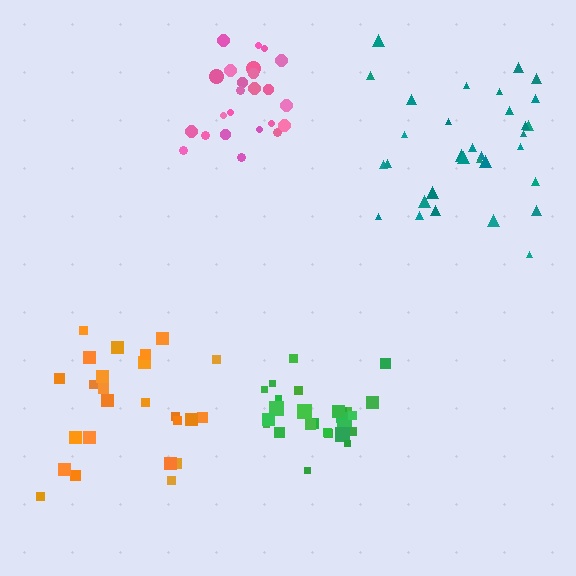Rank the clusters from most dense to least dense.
green, pink, orange, teal.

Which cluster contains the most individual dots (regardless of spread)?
Teal (32).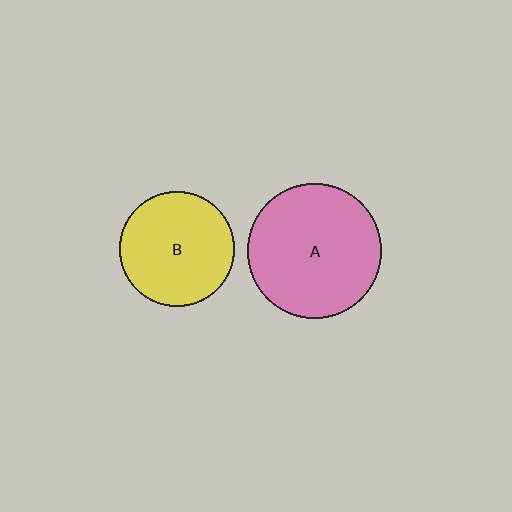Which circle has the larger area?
Circle A (pink).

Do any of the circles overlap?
No, none of the circles overlap.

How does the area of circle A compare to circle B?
Approximately 1.4 times.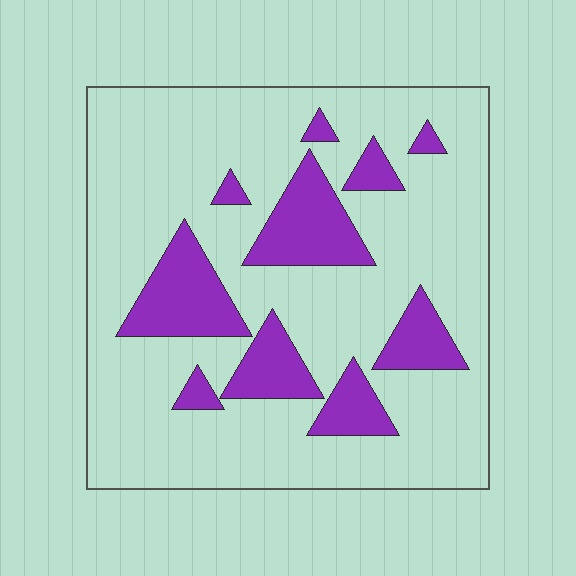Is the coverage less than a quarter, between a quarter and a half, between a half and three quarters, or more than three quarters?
Less than a quarter.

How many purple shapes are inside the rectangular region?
10.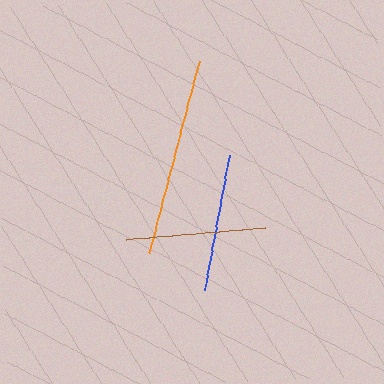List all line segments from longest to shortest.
From longest to shortest: orange, brown, blue.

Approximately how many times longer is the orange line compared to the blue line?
The orange line is approximately 1.5 times the length of the blue line.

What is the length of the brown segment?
The brown segment is approximately 139 pixels long.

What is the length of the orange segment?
The orange segment is approximately 199 pixels long.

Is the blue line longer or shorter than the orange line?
The orange line is longer than the blue line.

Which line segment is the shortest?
The blue line is the shortest at approximately 137 pixels.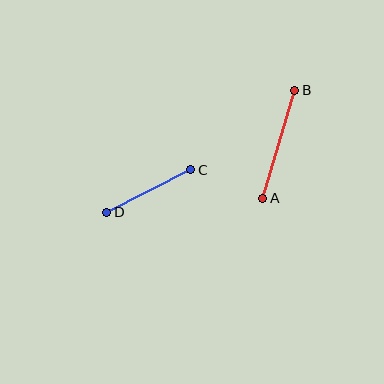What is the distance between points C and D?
The distance is approximately 94 pixels.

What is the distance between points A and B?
The distance is approximately 113 pixels.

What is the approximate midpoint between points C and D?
The midpoint is at approximately (149, 191) pixels.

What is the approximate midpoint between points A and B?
The midpoint is at approximately (278, 144) pixels.